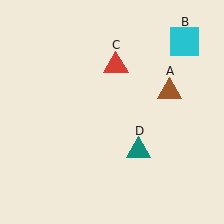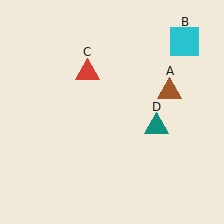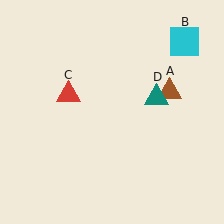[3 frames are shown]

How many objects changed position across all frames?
2 objects changed position: red triangle (object C), teal triangle (object D).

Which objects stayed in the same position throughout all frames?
Brown triangle (object A) and cyan square (object B) remained stationary.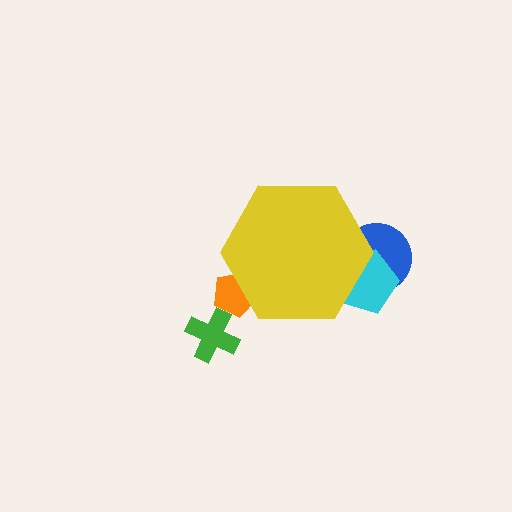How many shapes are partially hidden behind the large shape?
3 shapes are partially hidden.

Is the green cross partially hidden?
No, the green cross is fully visible.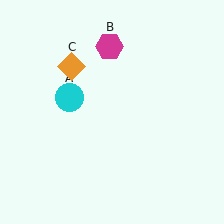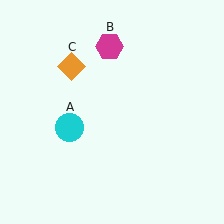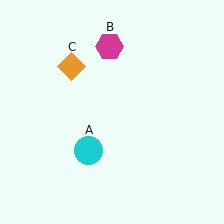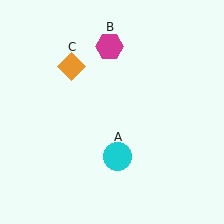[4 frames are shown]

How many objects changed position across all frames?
1 object changed position: cyan circle (object A).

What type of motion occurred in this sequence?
The cyan circle (object A) rotated counterclockwise around the center of the scene.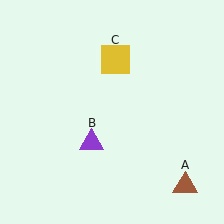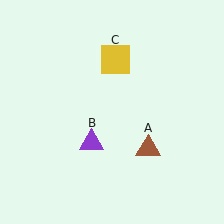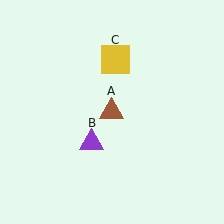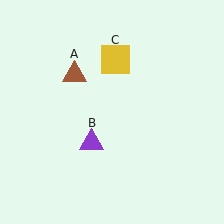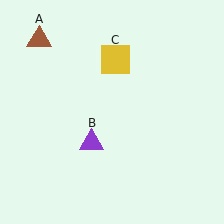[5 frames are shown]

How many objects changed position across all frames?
1 object changed position: brown triangle (object A).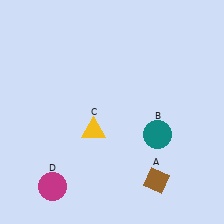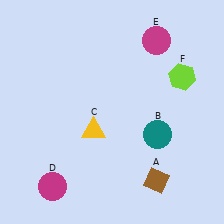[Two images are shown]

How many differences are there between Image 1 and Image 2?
There are 2 differences between the two images.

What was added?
A magenta circle (E), a lime hexagon (F) were added in Image 2.